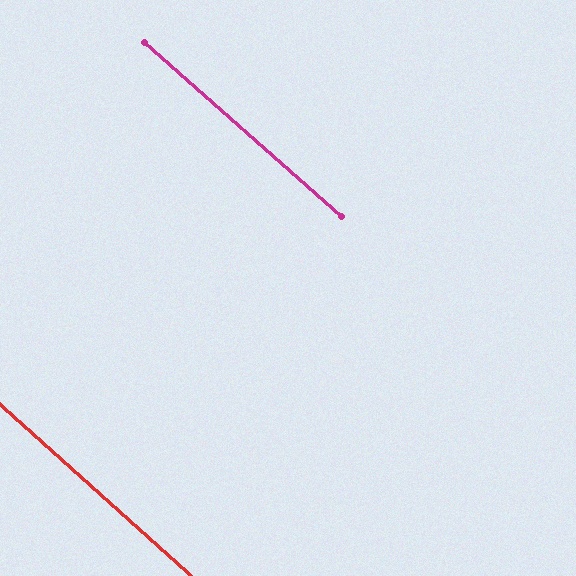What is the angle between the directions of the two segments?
Approximately 0 degrees.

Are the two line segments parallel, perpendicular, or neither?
Parallel — their directions differ by only 0.1°.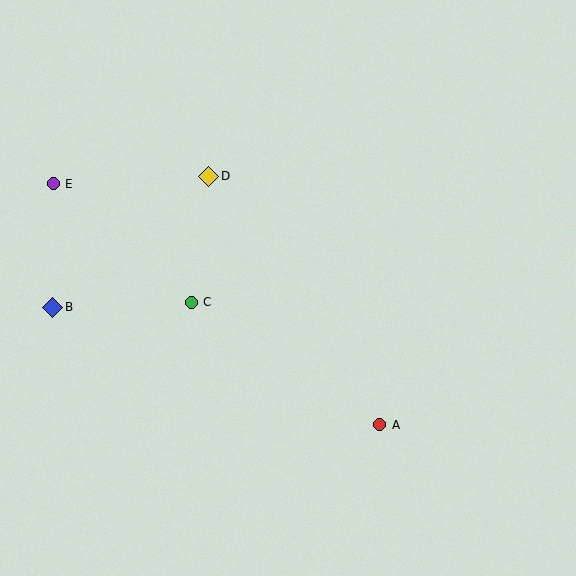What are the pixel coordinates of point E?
Point E is at (53, 184).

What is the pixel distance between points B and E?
The distance between B and E is 124 pixels.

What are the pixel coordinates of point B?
Point B is at (53, 307).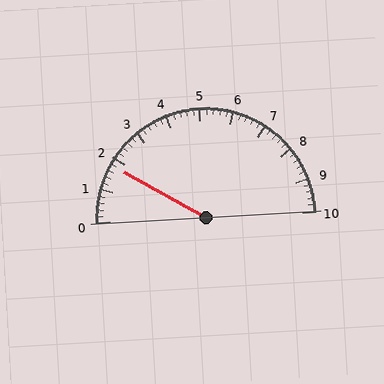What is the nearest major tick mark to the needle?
The nearest major tick mark is 2.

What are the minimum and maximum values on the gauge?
The gauge ranges from 0 to 10.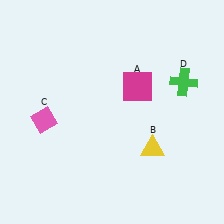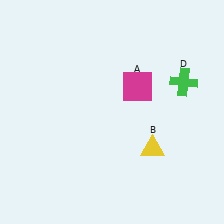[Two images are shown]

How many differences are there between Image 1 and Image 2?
There is 1 difference between the two images.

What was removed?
The pink diamond (C) was removed in Image 2.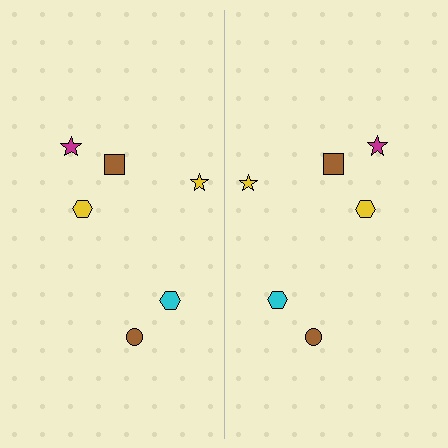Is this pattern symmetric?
Yes, this pattern has bilateral (reflection) symmetry.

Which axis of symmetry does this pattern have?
The pattern has a vertical axis of symmetry running through the center of the image.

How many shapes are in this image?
There are 12 shapes in this image.